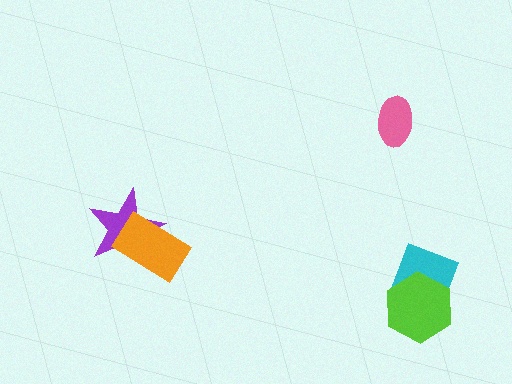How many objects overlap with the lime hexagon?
1 object overlaps with the lime hexagon.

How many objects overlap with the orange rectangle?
1 object overlaps with the orange rectangle.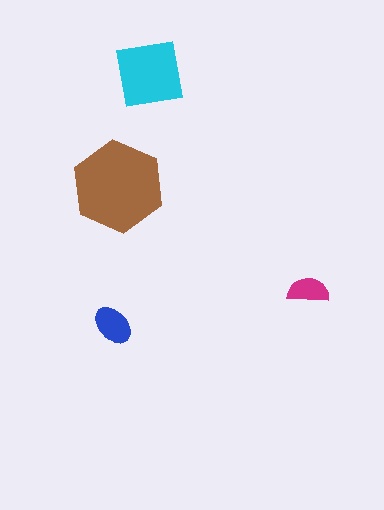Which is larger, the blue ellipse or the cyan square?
The cyan square.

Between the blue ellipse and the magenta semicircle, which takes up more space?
The blue ellipse.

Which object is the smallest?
The magenta semicircle.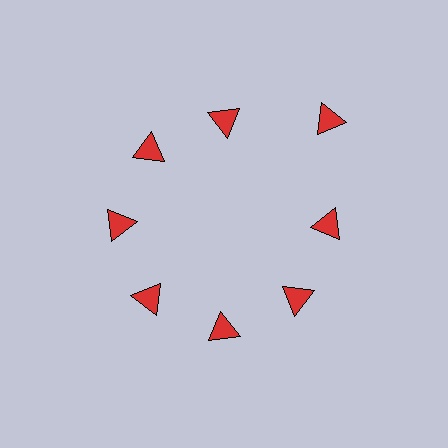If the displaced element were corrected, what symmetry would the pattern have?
It would have 8-fold rotational symmetry — the pattern would map onto itself every 45 degrees.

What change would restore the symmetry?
The symmetry would be restored by moving it inward, back onto the ring so that all 8 triangles sit at equal angles and equal distance from the center.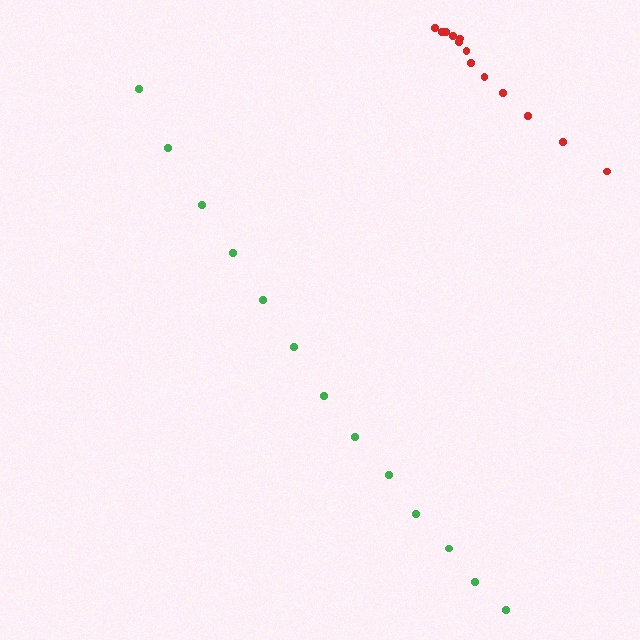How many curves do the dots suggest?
There are 2 distinct paths.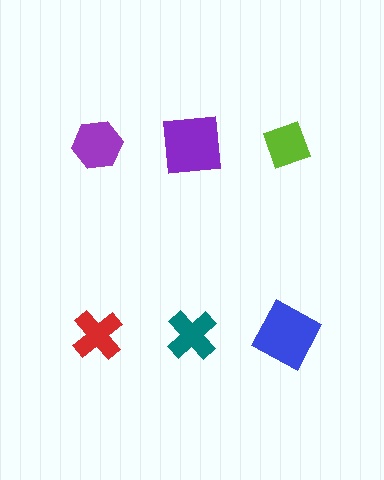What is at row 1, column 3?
A lime diamond.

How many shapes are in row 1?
3 shapes.